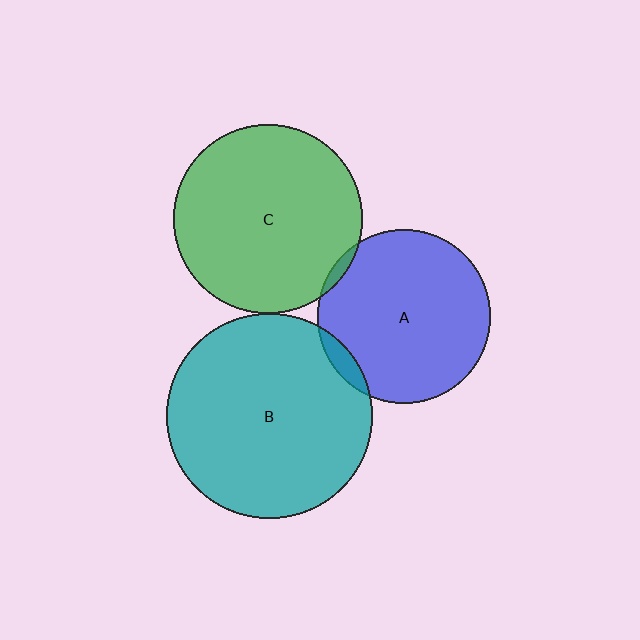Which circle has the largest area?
Circle B (teal).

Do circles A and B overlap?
Yes.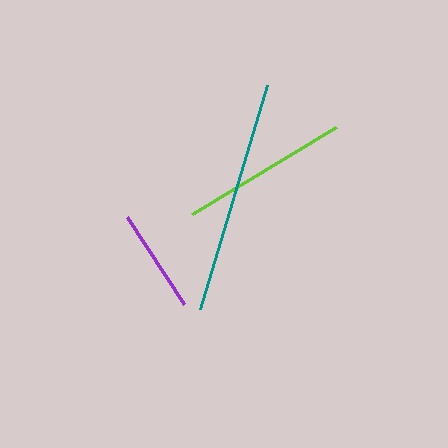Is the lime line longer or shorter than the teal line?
The teal line is longer than the lime line.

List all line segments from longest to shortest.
From longest to shortest: teal, lime, purple.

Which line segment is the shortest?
The purple line is the shortest at approximately 104 pixels.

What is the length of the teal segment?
The teal segment is approximately 233 pixels long.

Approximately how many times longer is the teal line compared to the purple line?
The teal line is approximately 2.2 times the length of the purple line.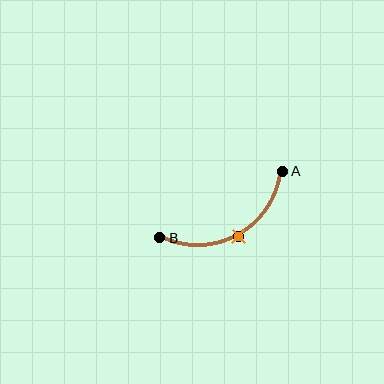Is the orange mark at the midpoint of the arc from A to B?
Yes. The orange mark lies on the arc at equal arc-length from both A and B — it is the arc midpoint.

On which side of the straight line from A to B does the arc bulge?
The arc bulges below the straight line connecting A and B.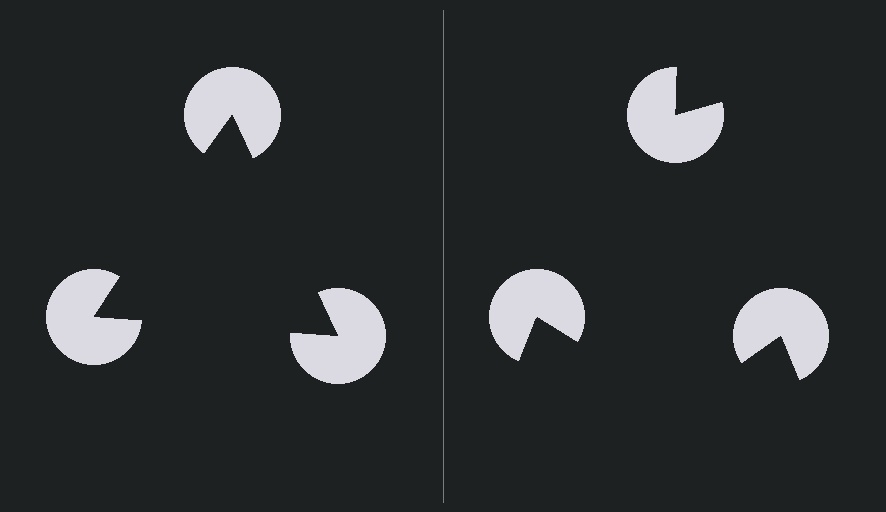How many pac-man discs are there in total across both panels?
6 — 3 on each side.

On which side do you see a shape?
An illusory triangle appears on the left side. On the right side the wedge cuts are rotated, so no coherent shape forms.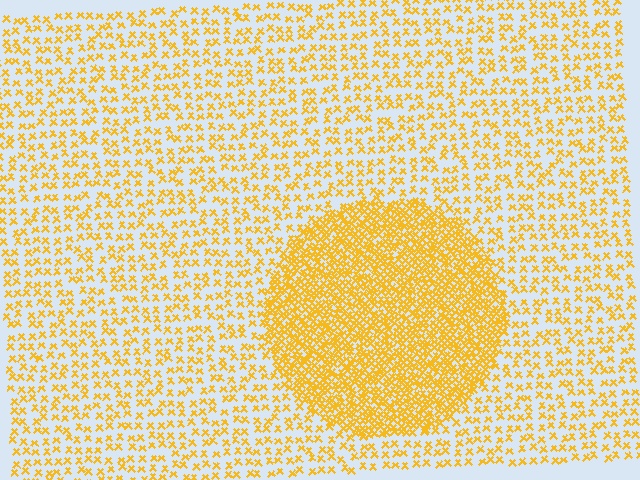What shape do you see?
I see a circle.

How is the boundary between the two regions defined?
The boundary is defined by a change in element density (approximately 2.7x ratio). All elements are the same color, size, and shape.